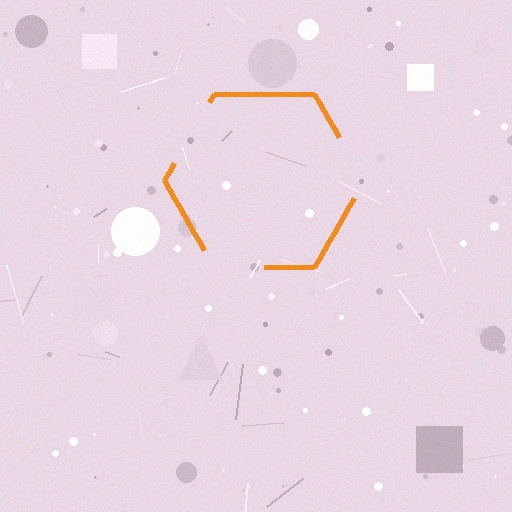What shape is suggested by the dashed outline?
The dashed outline suggests a hexagon.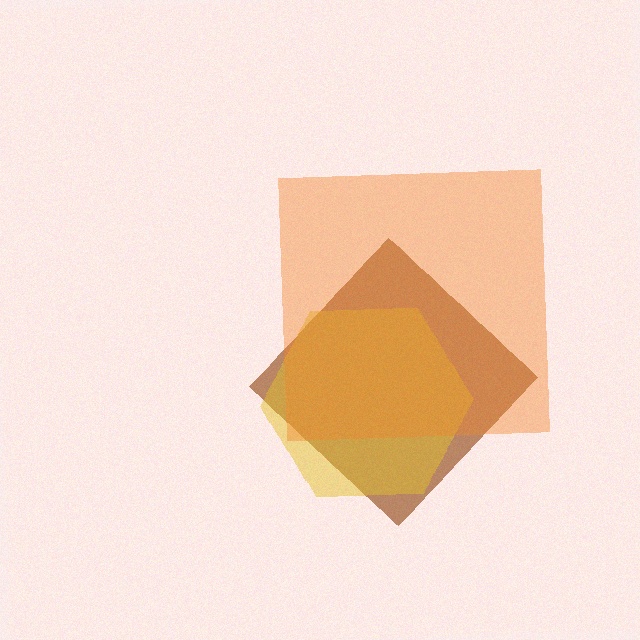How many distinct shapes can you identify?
There are 3 distinct shapes: a brown diamond, a yellow hexagon, an orange square.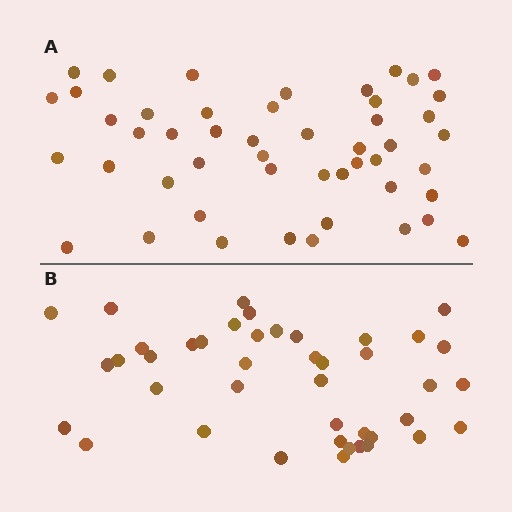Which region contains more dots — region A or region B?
Region A (the top region) has more dots.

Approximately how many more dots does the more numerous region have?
Region A has roughly 8 or so more dots than region B.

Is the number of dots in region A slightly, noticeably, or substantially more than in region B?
Region A has only slightly more — the two regions are fairly close. The ratio is roughly 1.2 to 1.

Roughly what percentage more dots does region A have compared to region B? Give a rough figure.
About 15% more.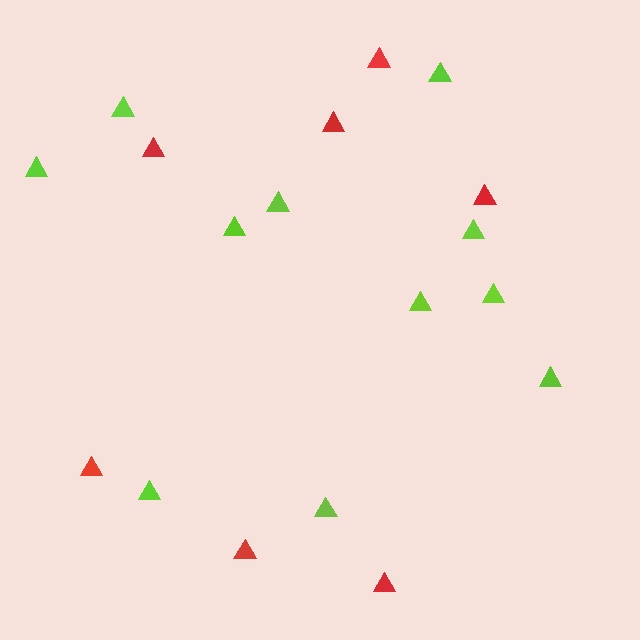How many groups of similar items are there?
There are 2 groups: one group of lime triangles (11) and one group of red triangles (7).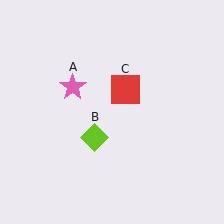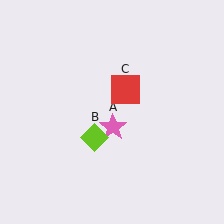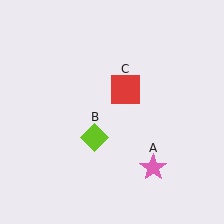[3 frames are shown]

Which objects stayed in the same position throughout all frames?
Lime diamond (object B) and red square (object C) remained stationary.